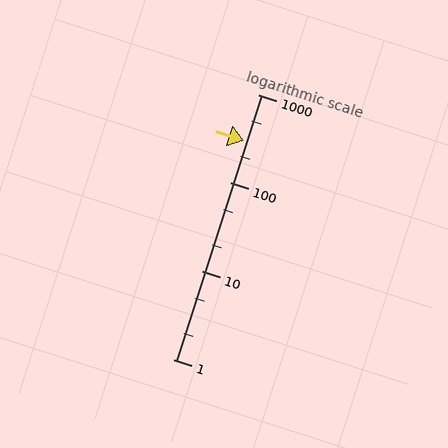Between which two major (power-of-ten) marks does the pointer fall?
The pointer is between 100 and 1000.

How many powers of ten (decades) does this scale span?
The scale spans 3 decades, from 1 to 1000.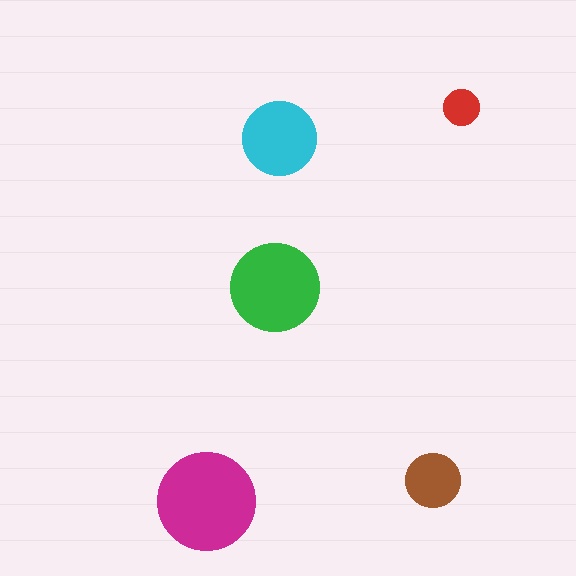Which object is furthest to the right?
The red circle is rightmost.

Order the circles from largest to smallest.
the magenta one, the green one, the cyan one, the brown one, the red one.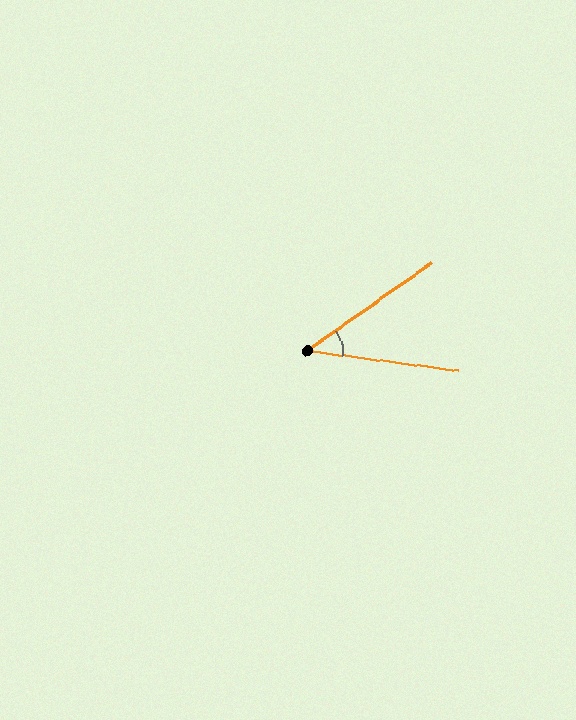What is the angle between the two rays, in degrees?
Approximately 43 degrees.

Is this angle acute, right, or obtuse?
It is acute.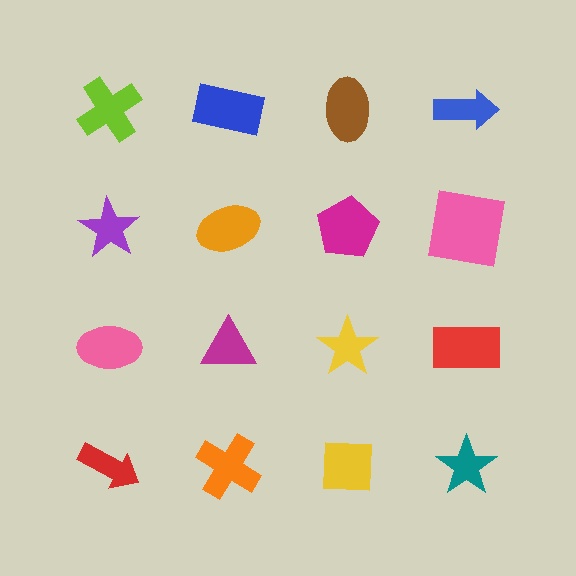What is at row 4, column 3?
A yellow square.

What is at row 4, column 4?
A teal star.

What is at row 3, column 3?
A yellow star.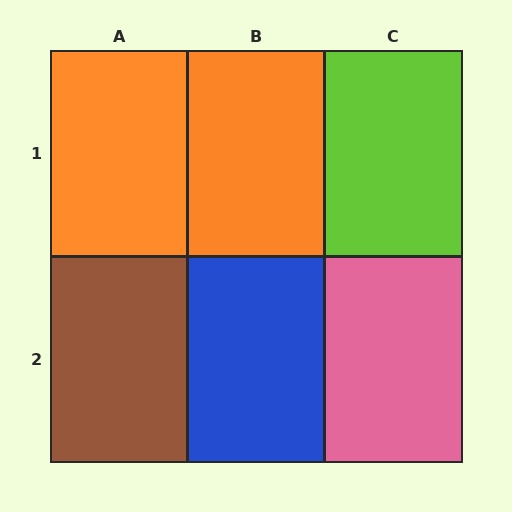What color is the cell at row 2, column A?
Brown.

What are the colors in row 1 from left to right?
Orange, orange, lime.